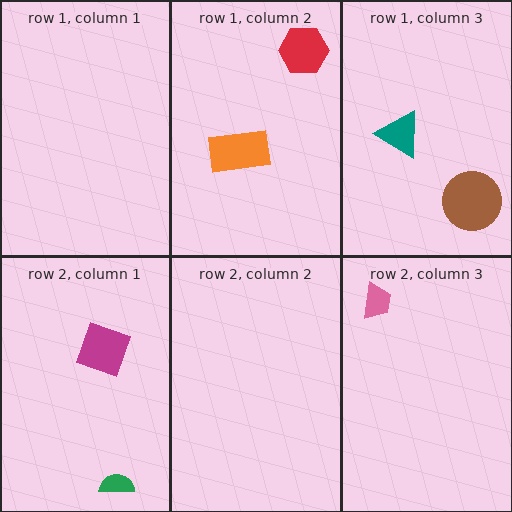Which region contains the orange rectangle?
The row 1, column 2 region.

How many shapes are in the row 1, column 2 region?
2.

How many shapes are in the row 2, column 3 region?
1.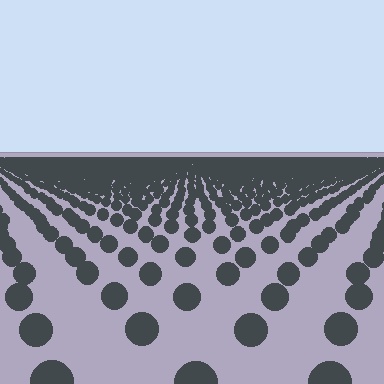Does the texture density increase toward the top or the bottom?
Density increases toward the top.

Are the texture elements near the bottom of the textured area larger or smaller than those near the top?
Larger. Near the bottom, elements are closer to the viewer and appear at a bigger on-screen size.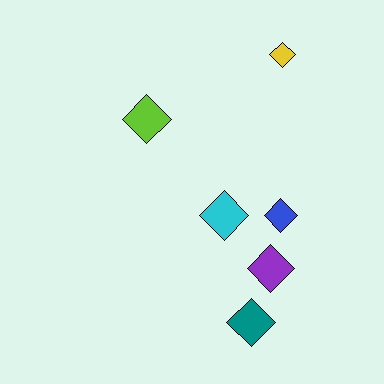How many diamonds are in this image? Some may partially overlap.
There are 6 diamonds.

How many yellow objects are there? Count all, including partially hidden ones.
There is 1 yellow object.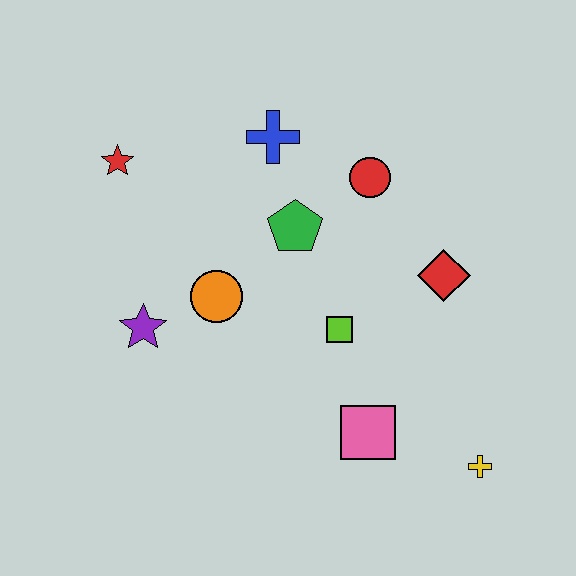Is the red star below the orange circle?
No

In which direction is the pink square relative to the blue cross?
The pink square is below the blue cross.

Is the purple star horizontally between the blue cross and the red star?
Yes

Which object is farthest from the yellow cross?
The red star is farthest from the yellow cross.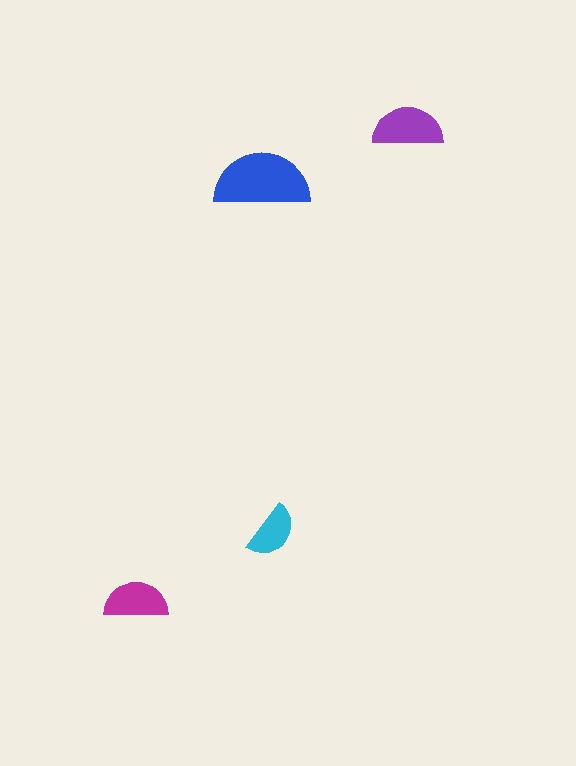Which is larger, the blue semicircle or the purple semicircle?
The blue one.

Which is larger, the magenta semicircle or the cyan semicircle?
The magenta one.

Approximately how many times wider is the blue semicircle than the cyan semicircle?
About 1.5 times wider.